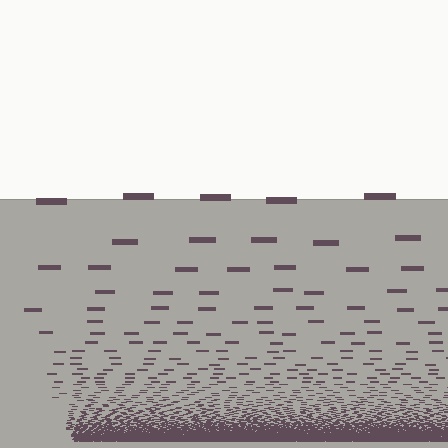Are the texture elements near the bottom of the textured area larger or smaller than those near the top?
Smaller. The gradient is inverted — elements near the bottom are smaller and denser.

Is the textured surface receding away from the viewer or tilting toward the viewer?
The surface appears to tilt toward the viewer. Texture elements get larger and sparser toward the top.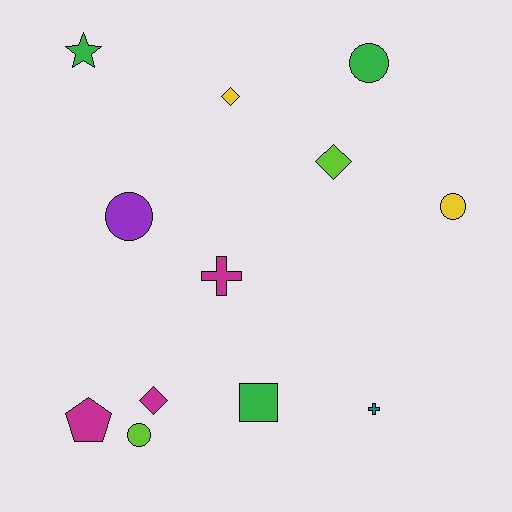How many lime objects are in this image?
There are 2 lime objects.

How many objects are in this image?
There are 12 objects.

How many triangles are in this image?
There are no triangles.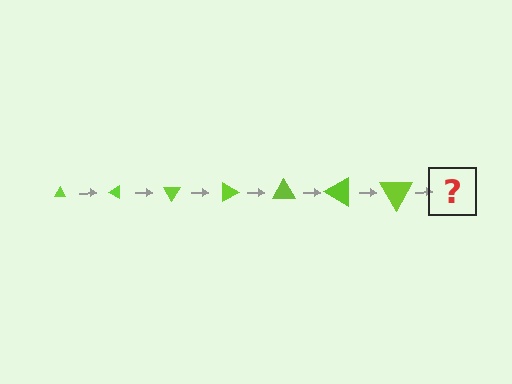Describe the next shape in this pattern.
It should be a triangle, larger than the previous one and rotated 210 degrees from the start.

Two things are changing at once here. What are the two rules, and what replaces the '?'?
The two rules are that the triangle grows larger each step and it rotates 30 degrees each step. The '?' should be a triangle, larger than the previous one and rotated 210 degrees from the start.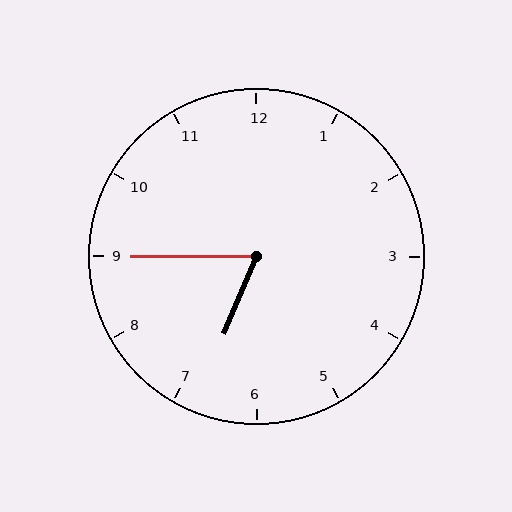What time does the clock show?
6:45.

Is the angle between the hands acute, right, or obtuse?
It is acute.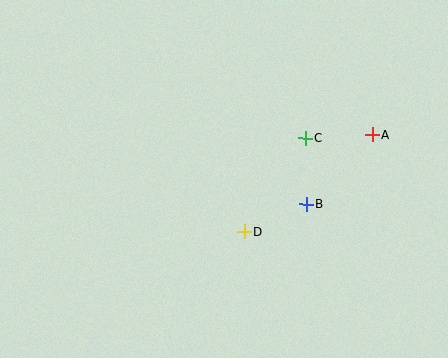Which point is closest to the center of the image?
Point D at (244, 232) is closest to the center.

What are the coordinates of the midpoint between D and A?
The midpoint between D and A is at (308, 183).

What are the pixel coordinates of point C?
Point C is at (305, 138).